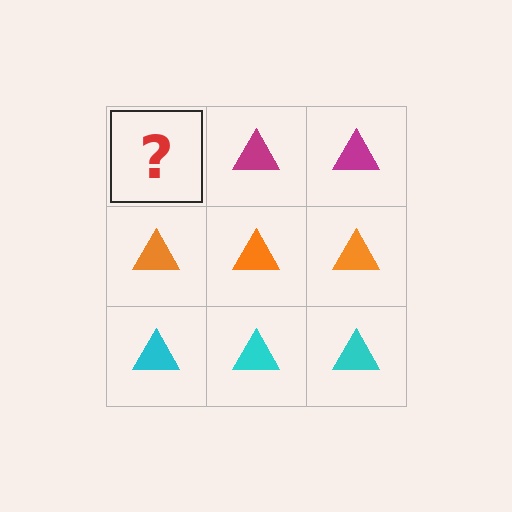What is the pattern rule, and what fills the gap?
The rule is that each row has a consistent color. The gap should be filled with a magenta triangle.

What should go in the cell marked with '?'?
The missing cell should contain a magenta triangle.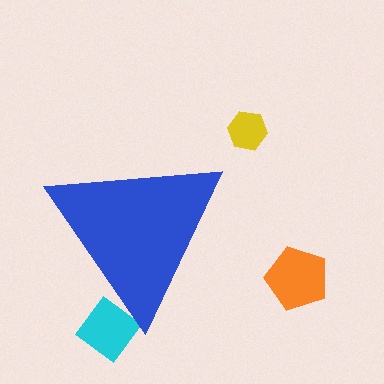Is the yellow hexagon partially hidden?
No, the yellow hexagon is fully visible.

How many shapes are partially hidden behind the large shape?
1 shape is partially hidden.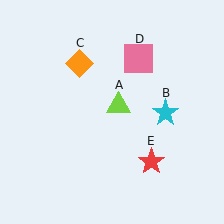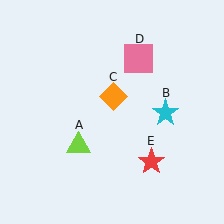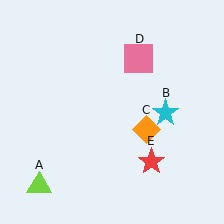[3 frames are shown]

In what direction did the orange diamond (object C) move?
The orange diamond (object C) moved down and to the right.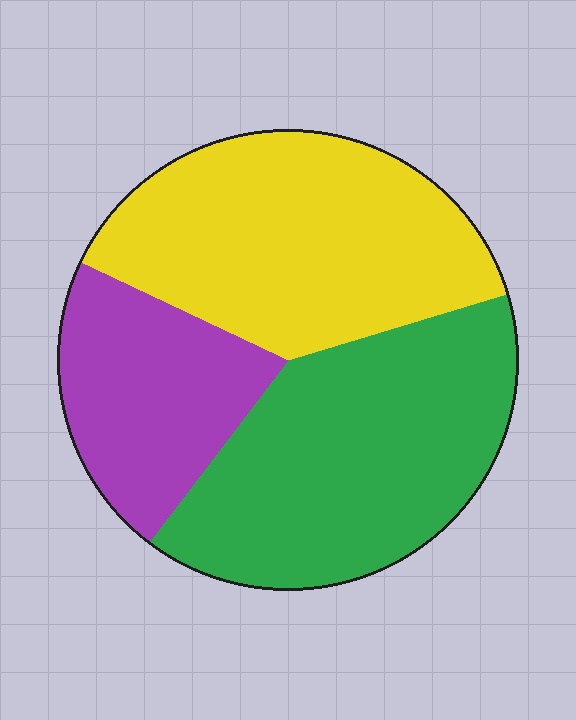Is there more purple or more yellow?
Yellow.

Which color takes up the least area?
Purple, at roughly 20%.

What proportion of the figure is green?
Green covers roughly 40% of the figure.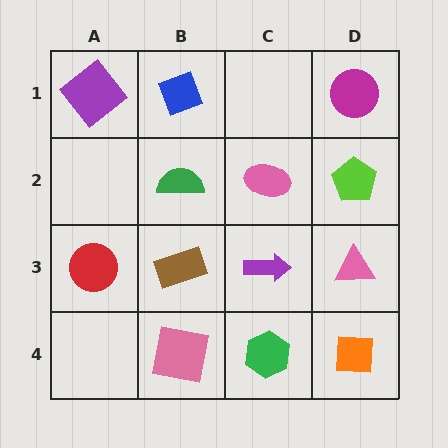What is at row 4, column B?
A pink square.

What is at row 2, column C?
A pink ellipse.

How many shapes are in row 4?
3 shapes.